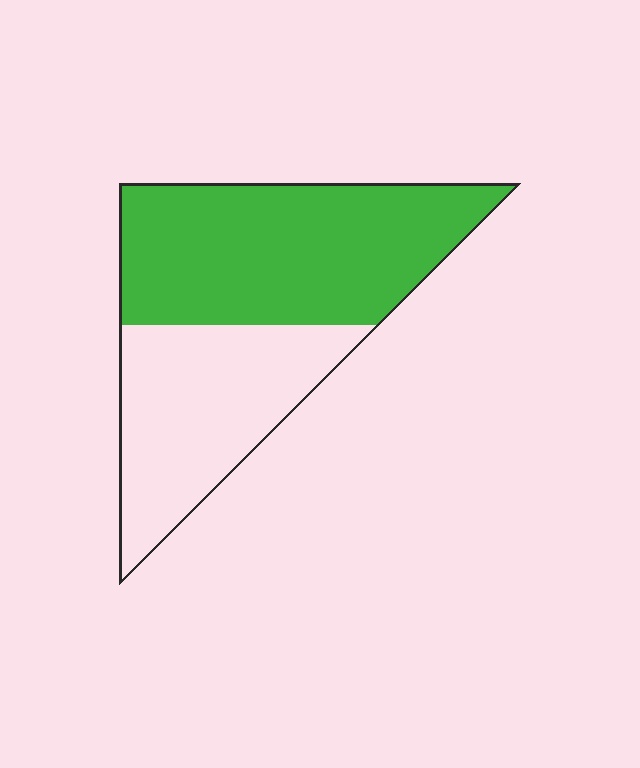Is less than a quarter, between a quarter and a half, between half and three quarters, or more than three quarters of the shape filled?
Between half and three quarters.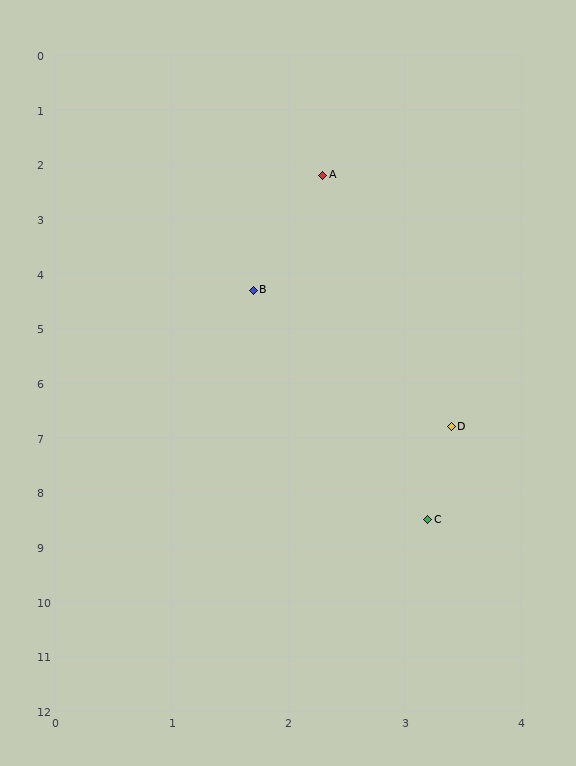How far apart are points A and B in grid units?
Points A and B are about 2.2 grid units apart.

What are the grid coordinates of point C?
Point C is at approximately (3.2, 8.5).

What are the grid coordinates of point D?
Point D is at approximately (3.4, 6.8).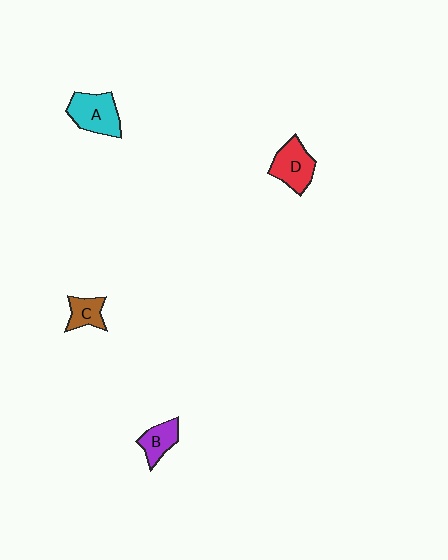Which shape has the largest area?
Shape A (cyan).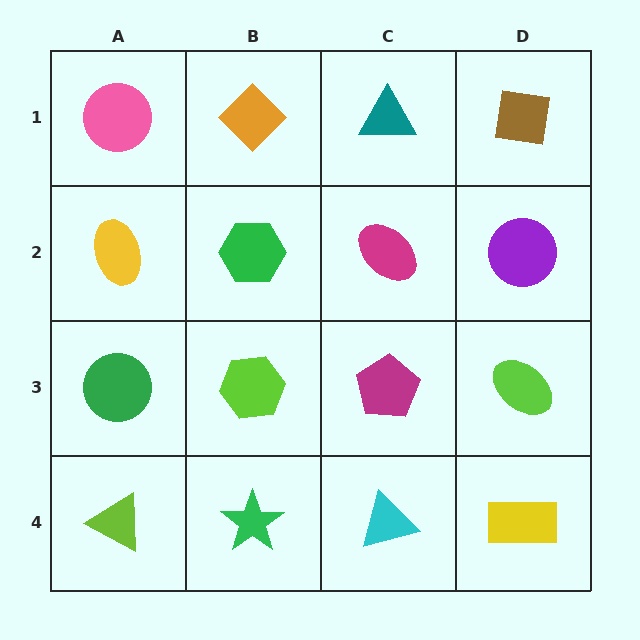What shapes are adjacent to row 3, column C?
A magenta ellipse (row 2, column C), a cyan triangle (row 4, column C), a lime hexagon (row 3, column B), a lime ellipse (row 3, column D).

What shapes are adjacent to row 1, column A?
A yellow ellipse (row 2, column A), an orange diamond (row 1, column B).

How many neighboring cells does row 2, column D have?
3.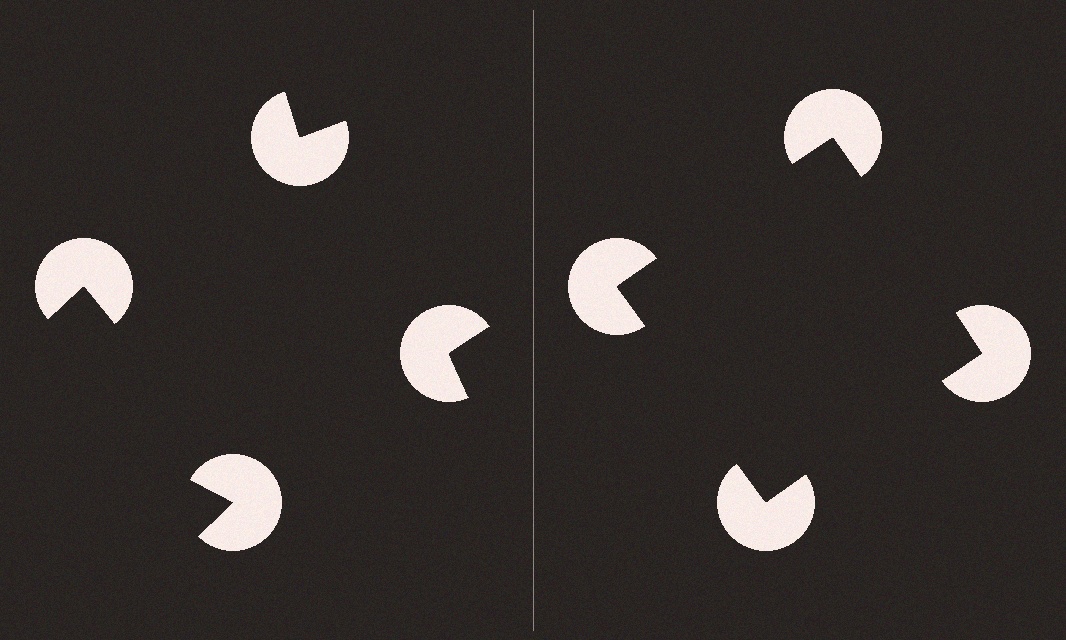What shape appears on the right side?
An illusory square.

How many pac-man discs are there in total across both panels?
8 — 4 on each side.